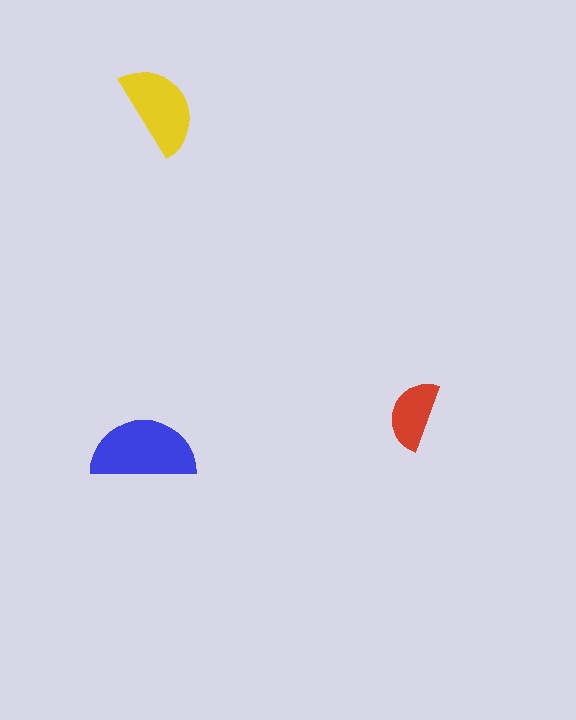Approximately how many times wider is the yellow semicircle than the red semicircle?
About 1.5 times wider.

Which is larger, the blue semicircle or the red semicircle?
The blue one.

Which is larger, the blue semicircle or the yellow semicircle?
The blue one.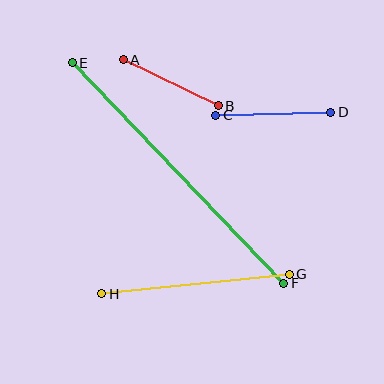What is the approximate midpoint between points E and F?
The midpoint is at approximately (178, 173) pixels.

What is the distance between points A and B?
The distance is approximately 106 pixels.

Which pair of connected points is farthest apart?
Points E and F are farthest apart.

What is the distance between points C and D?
The distance is approximately 115 pixels.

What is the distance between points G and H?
The distance is approximately 188 pixels.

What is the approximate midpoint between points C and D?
The midpoint is at approximately (273, 114) pixels.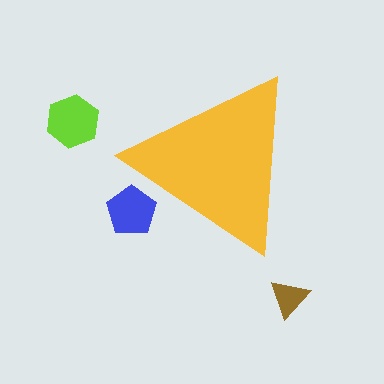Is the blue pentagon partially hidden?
Yes, the blue pentagon is partially hidden behind the yellow triangle.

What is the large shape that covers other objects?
A yellow triangle.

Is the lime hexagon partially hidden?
No, the lime hexagon is fully visible.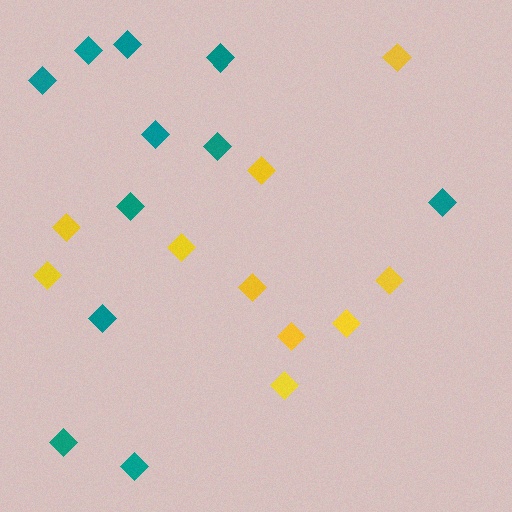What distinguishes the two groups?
There are 2 groups: one group of teal diamonds (11) and one group of yellow diamonds (10).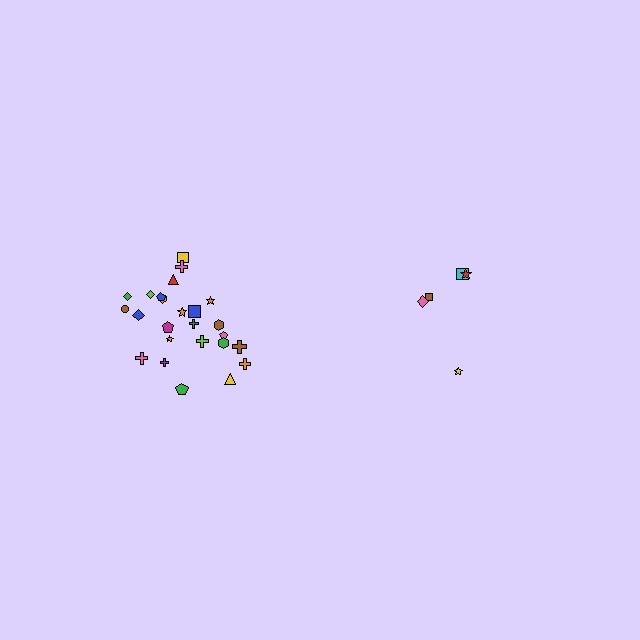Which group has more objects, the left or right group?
The left group.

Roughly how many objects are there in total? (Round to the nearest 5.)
Roughly 30 objects in total.